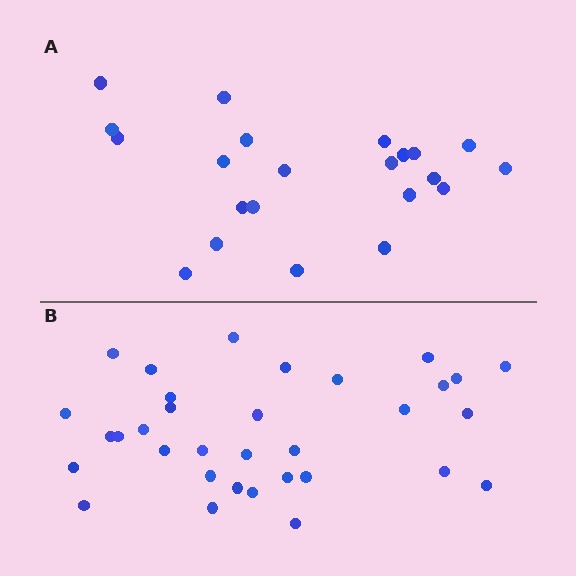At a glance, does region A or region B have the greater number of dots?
Region B (the bottom region) has more dots.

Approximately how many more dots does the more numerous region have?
Region B has roughly 12 or so more dots than region A.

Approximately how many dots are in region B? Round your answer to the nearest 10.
About 30 dots. (The exact count is 33, which rounds to 30.)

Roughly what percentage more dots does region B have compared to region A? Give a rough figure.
About 50% more.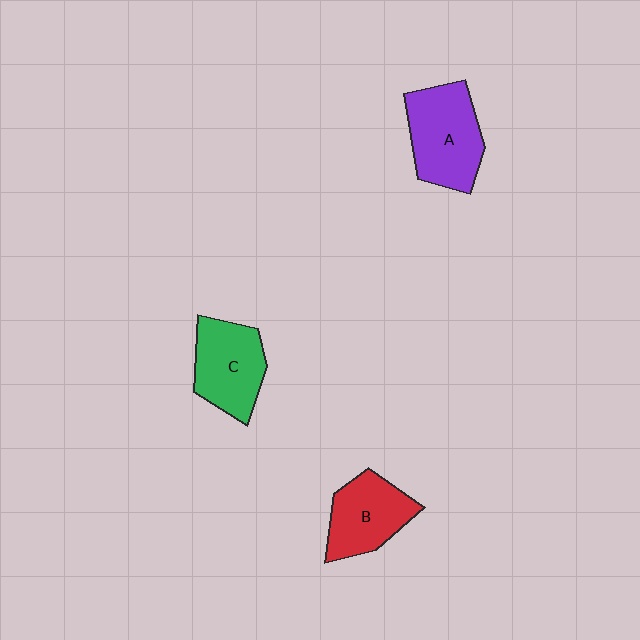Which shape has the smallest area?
Shape B (red).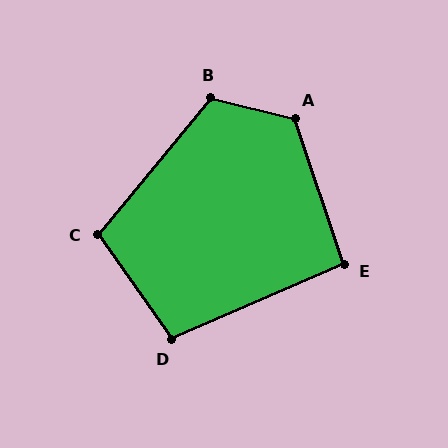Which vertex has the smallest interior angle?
E, at approximately 95 degrees.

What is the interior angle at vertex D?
Approximately 102 degrees (obtuse).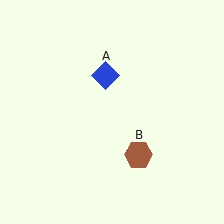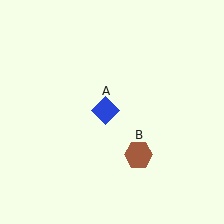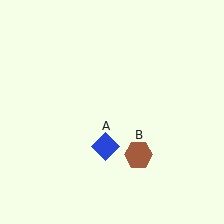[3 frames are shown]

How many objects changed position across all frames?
1 object changed position: blue diamond (object A).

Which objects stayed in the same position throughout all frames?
Brown hexagon (object B) remained stationary.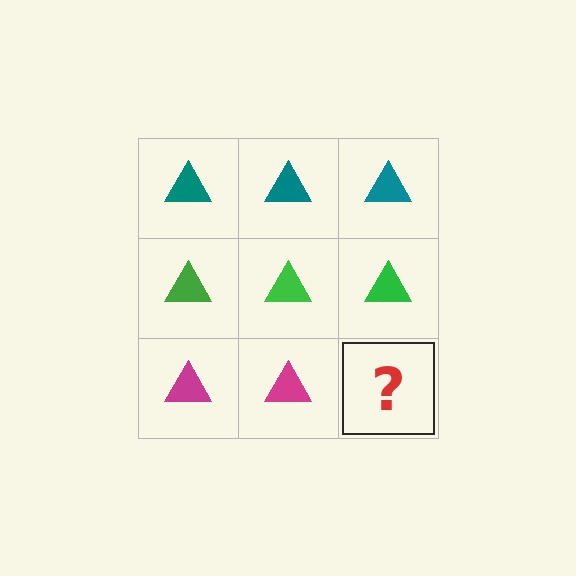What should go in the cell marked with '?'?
The missing cell should contain a magenta triangle.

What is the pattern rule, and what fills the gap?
The rule is that each row has a consistent color. The gap should be filled with a magenta triangle.